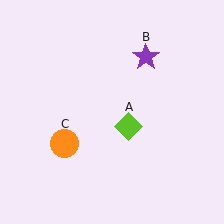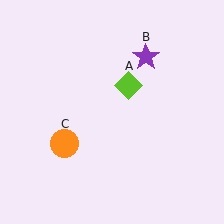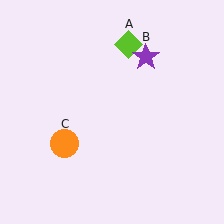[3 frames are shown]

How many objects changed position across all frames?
1 object changed position: lime diamond (object A).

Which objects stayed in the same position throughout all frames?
Purple star (object B) and orange circle (object C) remained stationary.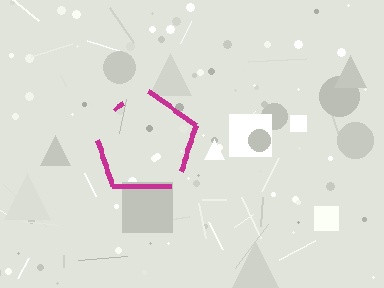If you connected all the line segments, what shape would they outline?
They would outline a pentagon.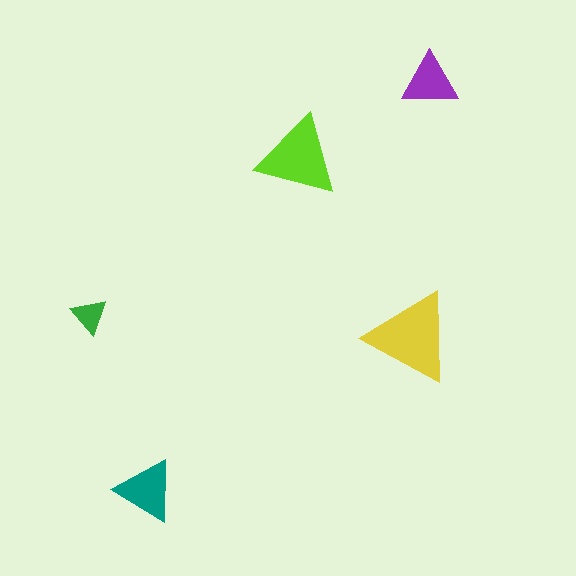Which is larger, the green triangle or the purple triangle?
The purple one.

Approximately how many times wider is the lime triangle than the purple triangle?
About 1.5 times wider.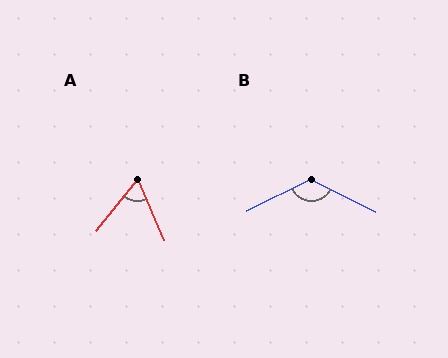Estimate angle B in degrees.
Approximately 127 degrees.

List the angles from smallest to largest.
A (61°), B (127°).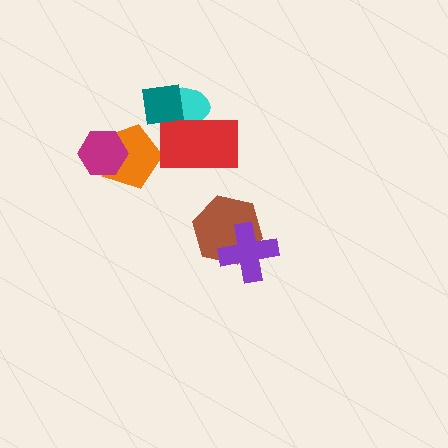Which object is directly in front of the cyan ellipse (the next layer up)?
The red rectangle is directly in front of the cyan ellipse.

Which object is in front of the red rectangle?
The teal square is in front of the red rectangle.